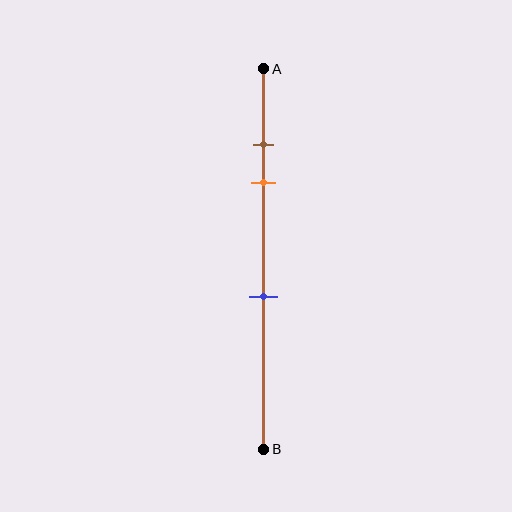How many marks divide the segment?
There are 3 marks dividing the segment.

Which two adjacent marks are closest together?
The brown and orange marks are the closest adjacent pair.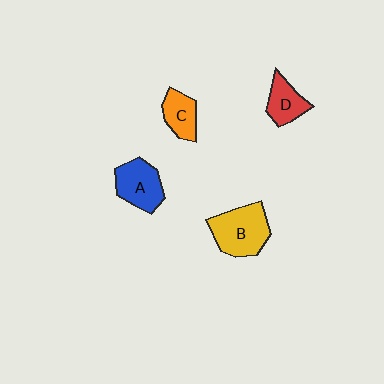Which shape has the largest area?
Shape B (yellow).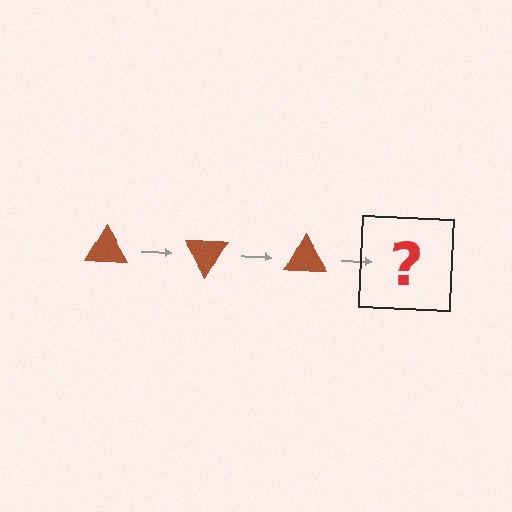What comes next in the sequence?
The next element should be a brown triangle rotated 180 degrees.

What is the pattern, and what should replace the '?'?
The pattern is that the triangle rotates 60 degrees each step. The '?' should be a brown triangle rotated 180 degrees.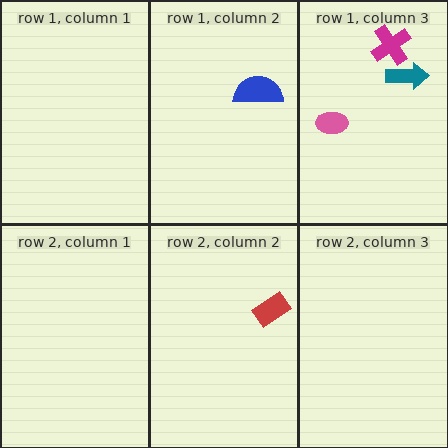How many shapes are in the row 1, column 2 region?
1.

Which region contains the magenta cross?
The row 1, column 3 region.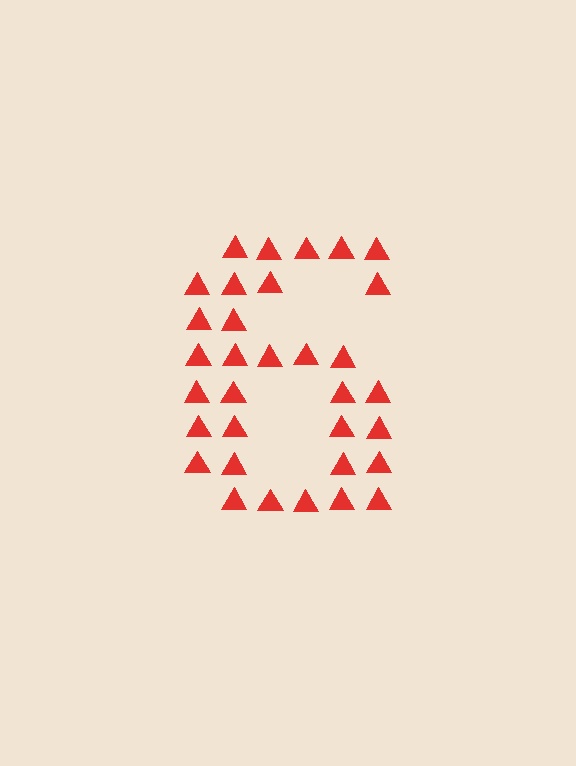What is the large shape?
The large shape is the digit 6.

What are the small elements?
The small elements are triangles.